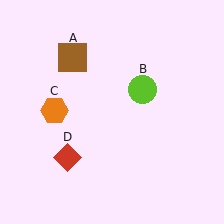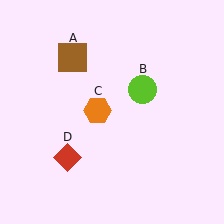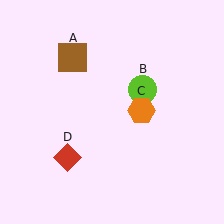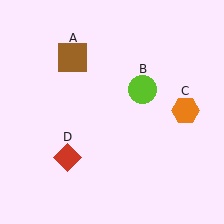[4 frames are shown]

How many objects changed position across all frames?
1 object changed position: orange hexagon (object C).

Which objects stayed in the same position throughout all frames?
Brown square (object A) and lime circle (object B) and red diamond (object D) remained stationary.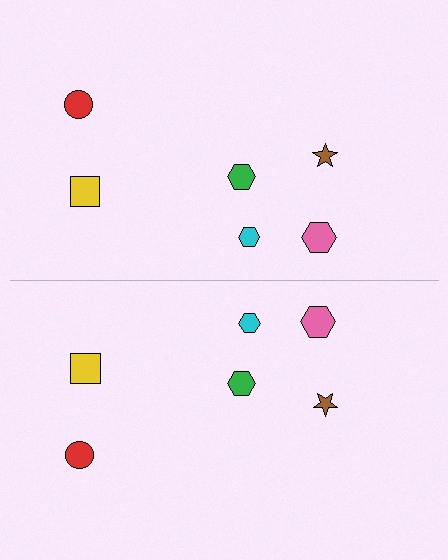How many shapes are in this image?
There are 12 shapes in this image.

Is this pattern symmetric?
Yes, this pattern has bilateral (reflection) symmetry.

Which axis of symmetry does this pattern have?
The pattern has a horizontal axis of symmetry running through the center of the image.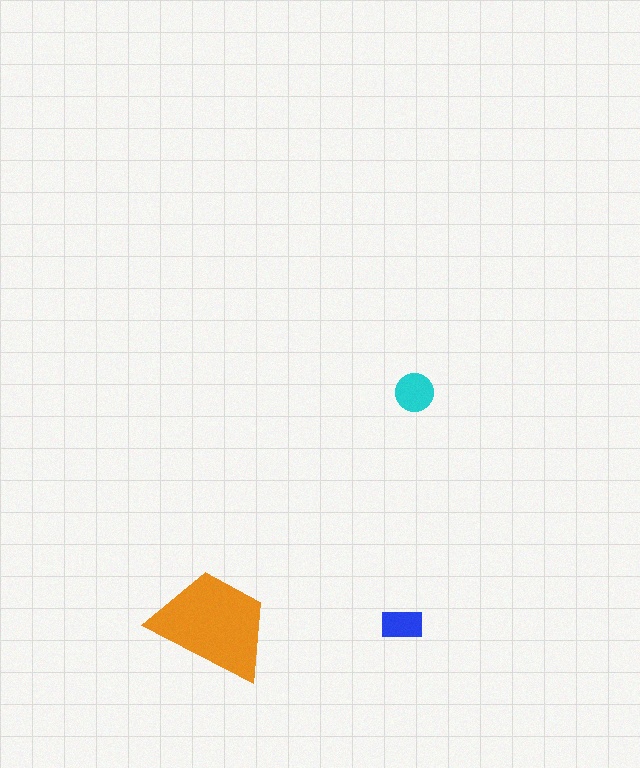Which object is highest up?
The cyan circle is topmost.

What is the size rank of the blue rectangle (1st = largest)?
3rd.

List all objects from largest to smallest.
The orange trapezoid, the cyan circle, the blue rectangle.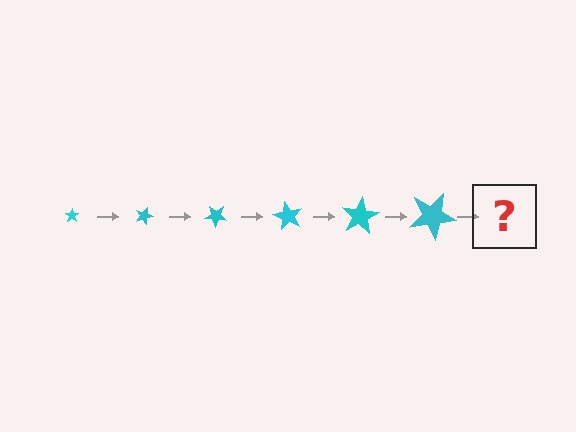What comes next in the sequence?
The next element should be a star, larger than the previous one and rotated 120 degrees from the start.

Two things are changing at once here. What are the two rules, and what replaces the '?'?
The two rules are that the star grows larger each step and it rotates 20 degrees each step. The '?' should be a star, larger than the previous one and rotated 120 degrees from the start.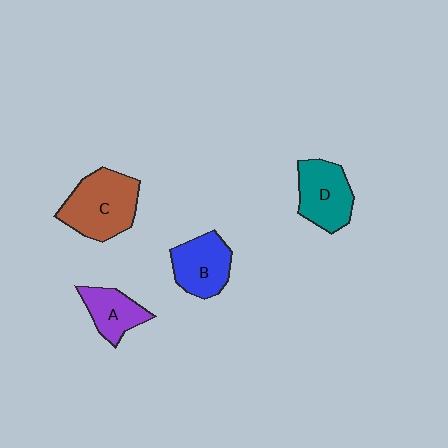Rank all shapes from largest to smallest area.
From largest to smallest: C (brown), D (teal), B (blue), A (purple).